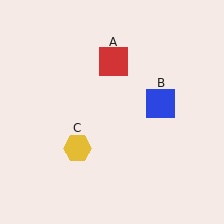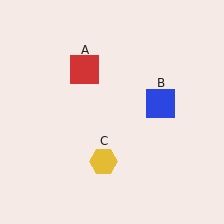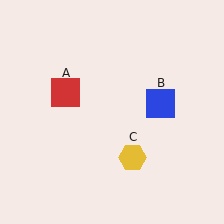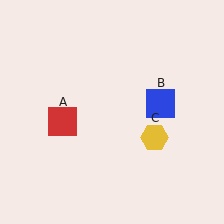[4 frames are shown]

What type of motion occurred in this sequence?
The red square (object A), yellow hexagon (object C) rotated counterclockwise around the center of the scene.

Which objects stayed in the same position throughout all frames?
Blue square (object B) remained stationary.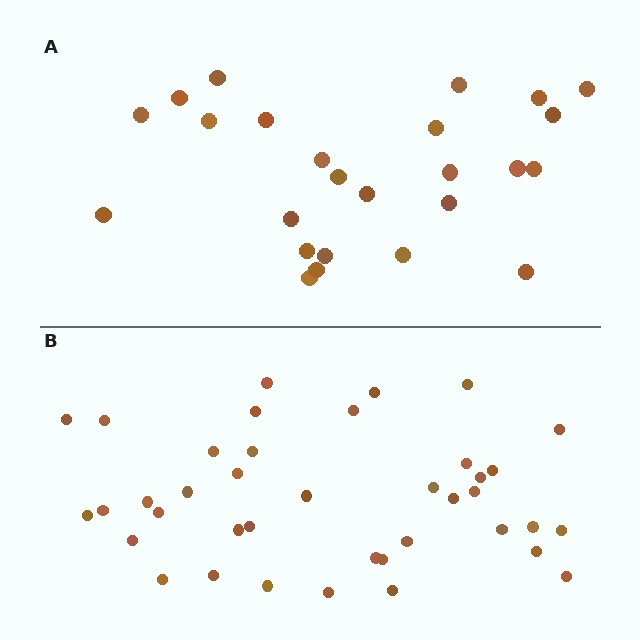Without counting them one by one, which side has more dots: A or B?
Region B (the bottom region) has more dots.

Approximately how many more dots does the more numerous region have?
Region B has approximately 15 more dots than region A.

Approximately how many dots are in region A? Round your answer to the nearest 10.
About 20 dots. (The exact count is 25, which rounds to 20.)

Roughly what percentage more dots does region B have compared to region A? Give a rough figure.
About 55% more.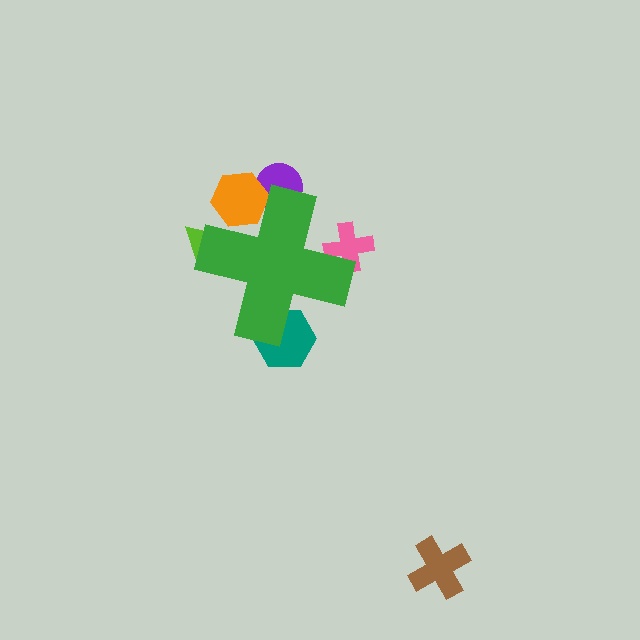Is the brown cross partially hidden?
No, the brown cross is fully visible.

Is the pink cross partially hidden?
Yes, the pink cross is partially hidden behind the green cross.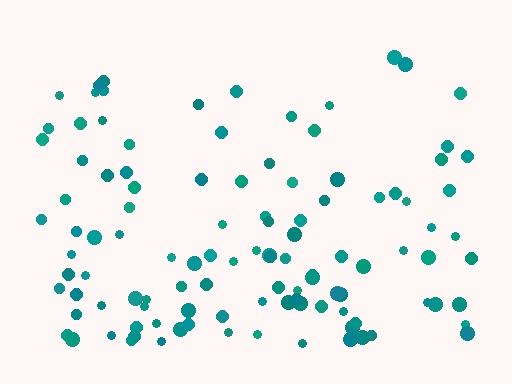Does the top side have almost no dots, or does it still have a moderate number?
Still a moderate number, just noticeably fewer than the bottom.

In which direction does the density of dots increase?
From top to bottom, with the bottom side densest.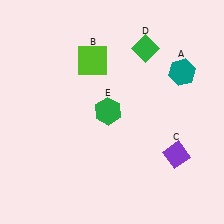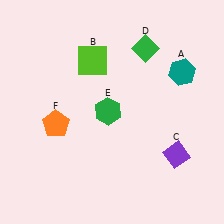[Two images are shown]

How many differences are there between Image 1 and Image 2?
There is 1 difference between the two images.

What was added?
An orange pentagon (F) was added in Image 2.